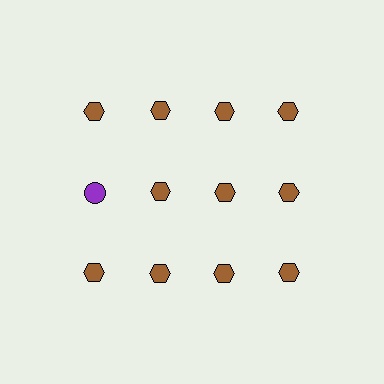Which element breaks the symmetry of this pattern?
The purple circle in the second row, leftmost column breaks the symmetry. All other shapes are brown hexagons.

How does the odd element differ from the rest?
It differs in both color (purple instead of brown) and shape (circle instead of hexagon).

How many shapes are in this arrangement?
There are 12 shapes arranged in a grid pattern.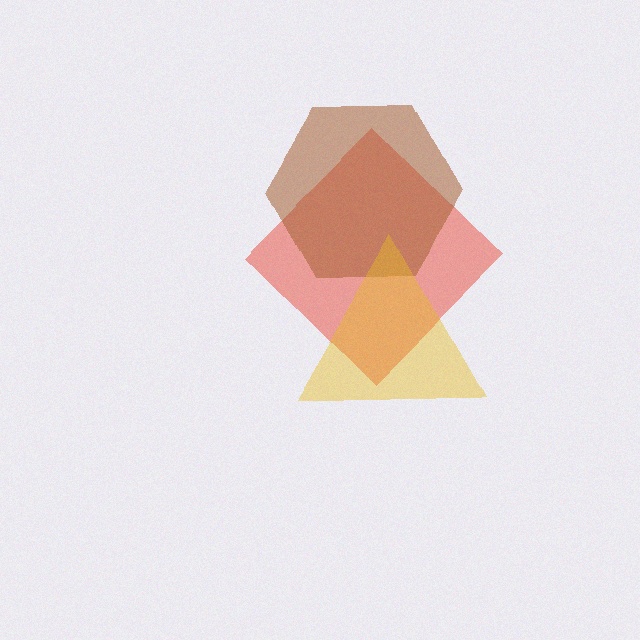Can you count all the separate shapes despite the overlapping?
Yes, there are 3 separate shapes.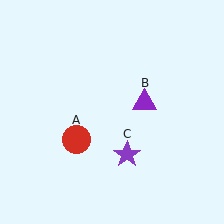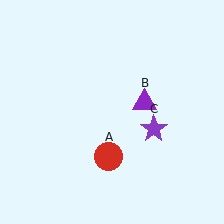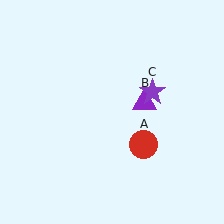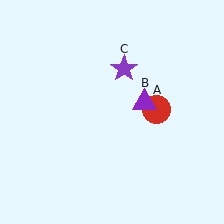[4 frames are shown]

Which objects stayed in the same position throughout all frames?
Purple triangle (object B) remained stationary.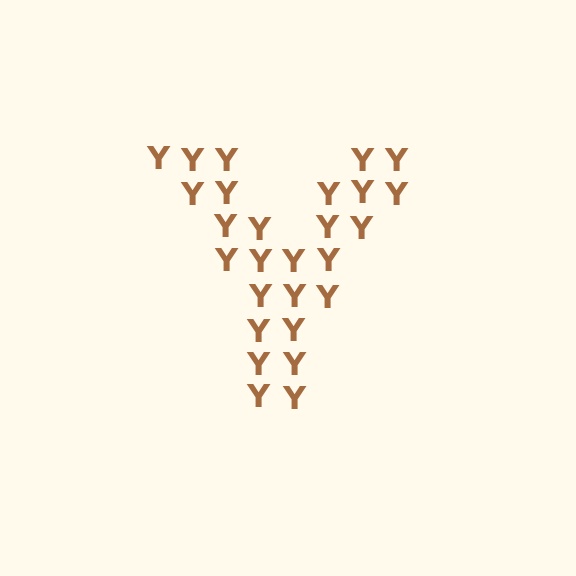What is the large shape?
The large shape is the letter Y.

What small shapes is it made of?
It is made of small letter Y's.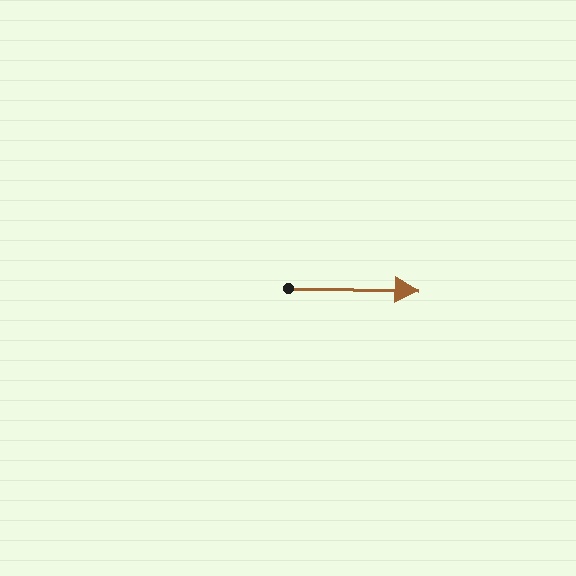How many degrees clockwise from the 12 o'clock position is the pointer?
Approximately 91 degrees.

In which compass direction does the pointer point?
East.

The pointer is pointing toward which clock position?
Roughly 3 o'clock.